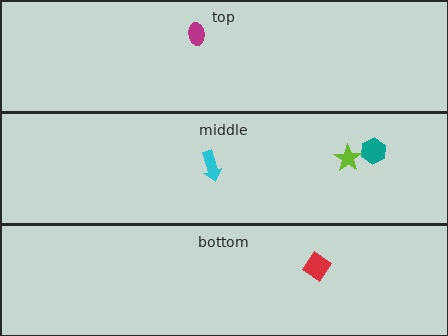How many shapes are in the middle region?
3.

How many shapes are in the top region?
1.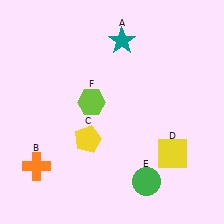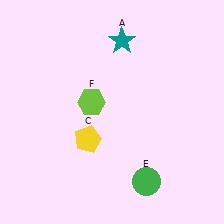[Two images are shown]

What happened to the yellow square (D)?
The yellow square (D) was removed in Image 2. It was in the bottom-right area of Image 1.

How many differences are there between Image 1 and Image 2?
There are 2 differences between the two images.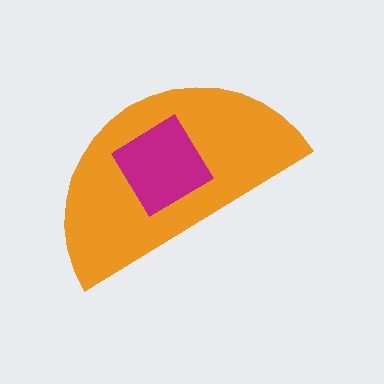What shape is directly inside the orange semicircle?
The magenta diamond.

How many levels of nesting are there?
2.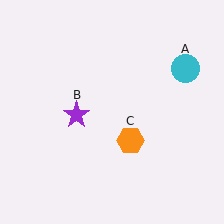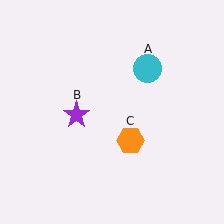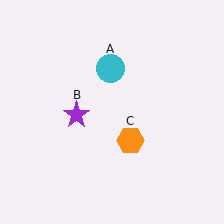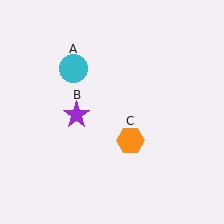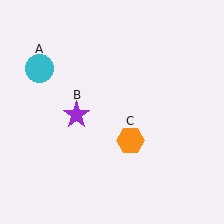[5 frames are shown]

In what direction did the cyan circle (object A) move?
The cyan circle (object A) moved left.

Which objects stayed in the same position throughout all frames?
Purple star (object B) and orange hexagon (object C) remained stationary.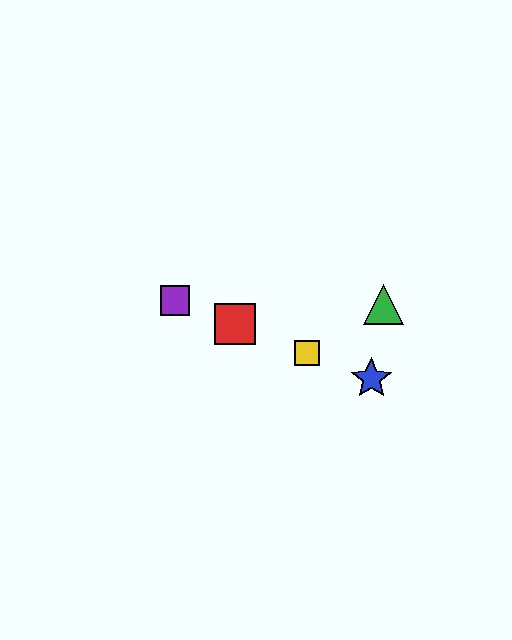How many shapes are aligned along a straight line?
4 shapes (the red square, the blue star, the yellow square, the purple square) are aligned along a straight line.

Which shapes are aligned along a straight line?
The red square, the blue star, the yellow square, the purple square are aligned along a straight line.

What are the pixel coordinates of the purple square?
The purple square is at (175, 301).